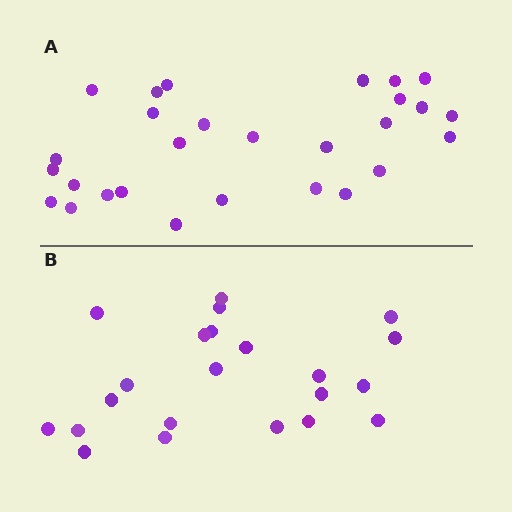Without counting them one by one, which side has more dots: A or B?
Region A (the top region) has more dots.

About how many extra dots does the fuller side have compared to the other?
Region A has about 6 more dots than region B.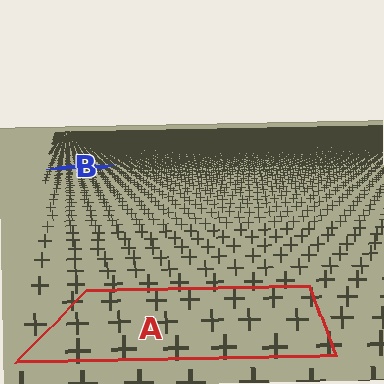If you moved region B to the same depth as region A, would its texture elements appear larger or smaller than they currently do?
They would appear larger. At a closer depth, the same texture elements are projected at a bigger on-screen size.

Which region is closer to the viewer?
Region A is closer. The texture elements there are larger and more spread out.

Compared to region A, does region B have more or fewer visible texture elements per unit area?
Region B has more texture elements per unit area — they are packed more densely because it is farther away.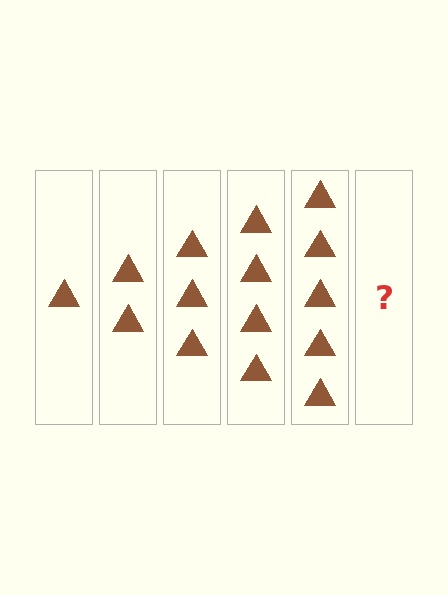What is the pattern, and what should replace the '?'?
The pattern is that each step adds one more triangle. The '?' should be 6 triangles.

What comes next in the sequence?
The next element should be 6 triangles.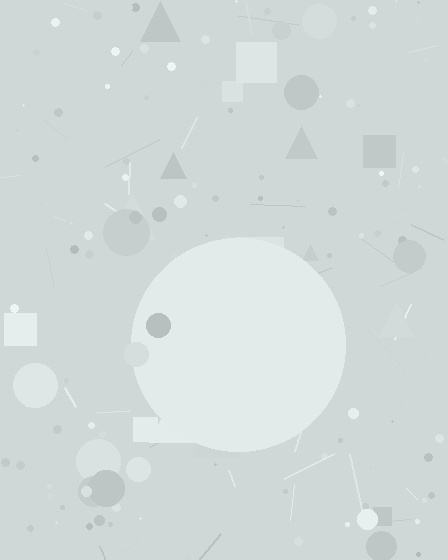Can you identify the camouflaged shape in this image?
The camouflaged shape is a circle.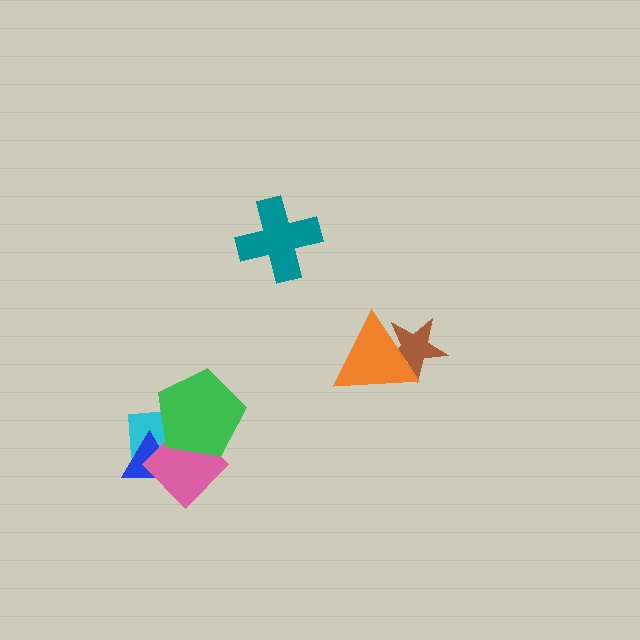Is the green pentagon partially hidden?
No, no other shape covers it.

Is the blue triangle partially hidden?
Yes, it is partially covered by another shape.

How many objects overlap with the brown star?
1 object overlaps with the brown star.